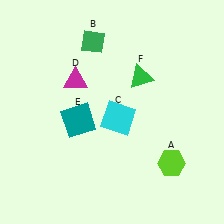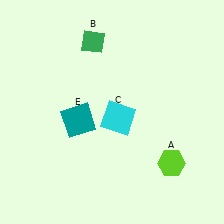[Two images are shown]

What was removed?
The magenta triangle (D), the green triangle (F) were removed in Image 2.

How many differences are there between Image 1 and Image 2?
There are 2 differences between the two images.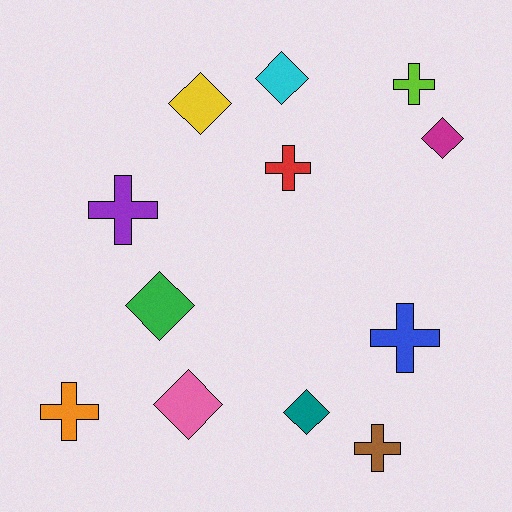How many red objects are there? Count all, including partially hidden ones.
There is 1 red object.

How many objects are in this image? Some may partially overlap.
There are 12 objects.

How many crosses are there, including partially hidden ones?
There are 6 crosses.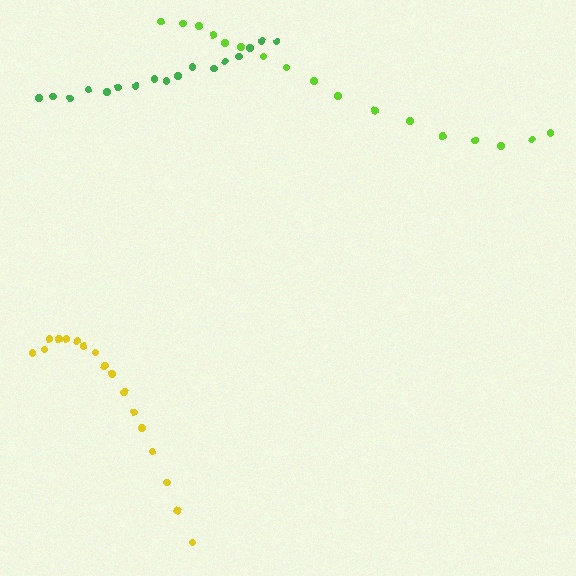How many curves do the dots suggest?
There are 3 distinct paths.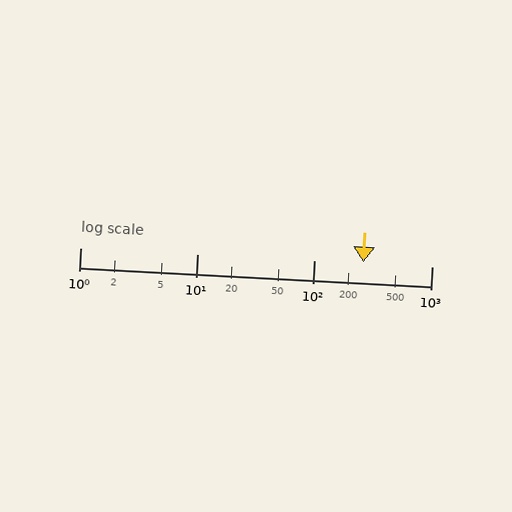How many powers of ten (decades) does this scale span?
The scale spans 3 decades, from 1 to 1000.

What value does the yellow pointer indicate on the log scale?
The pointer indicates approximately 260.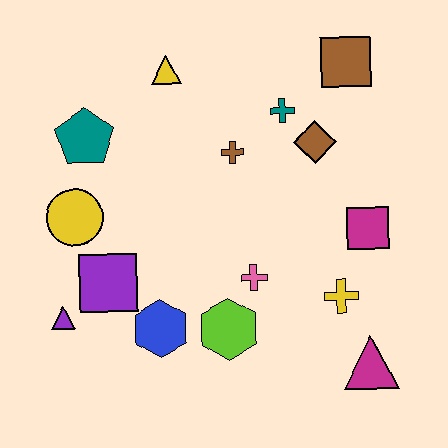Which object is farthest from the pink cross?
The brown square is farthest from the pink cross.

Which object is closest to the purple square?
The purple triangle is closest to the purple square.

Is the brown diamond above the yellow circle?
Yes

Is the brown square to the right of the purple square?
Yes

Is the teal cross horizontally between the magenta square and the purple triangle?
Yes